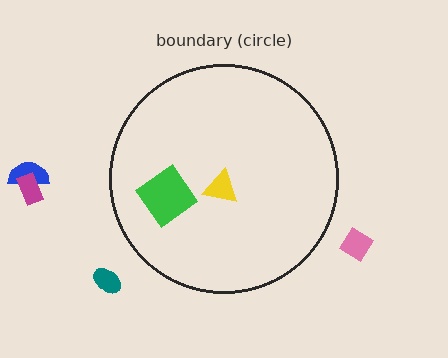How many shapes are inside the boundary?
2 inside, 4 outside.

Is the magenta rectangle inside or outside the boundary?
Outside.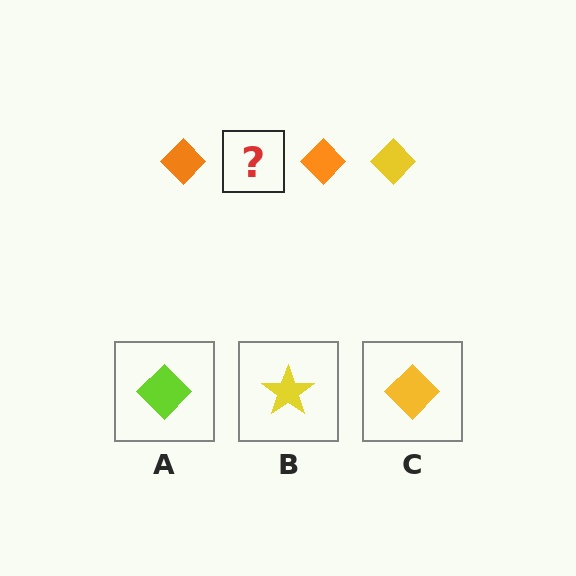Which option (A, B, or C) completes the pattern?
C.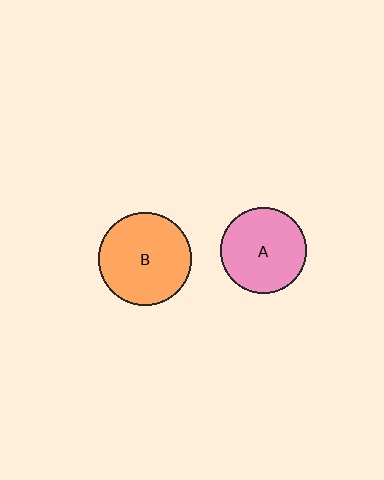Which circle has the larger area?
Circle B (orange).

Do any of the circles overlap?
No, none of the circles overlap.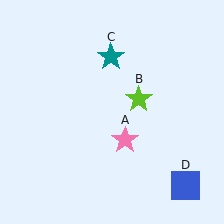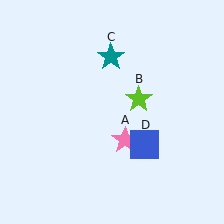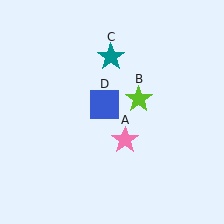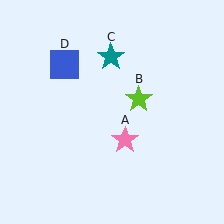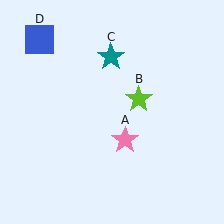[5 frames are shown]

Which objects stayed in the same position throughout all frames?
Pink star (object A) and lime star (object B) and teal star (object C) remained stationary.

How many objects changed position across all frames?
1 object changed position: blue square (object D).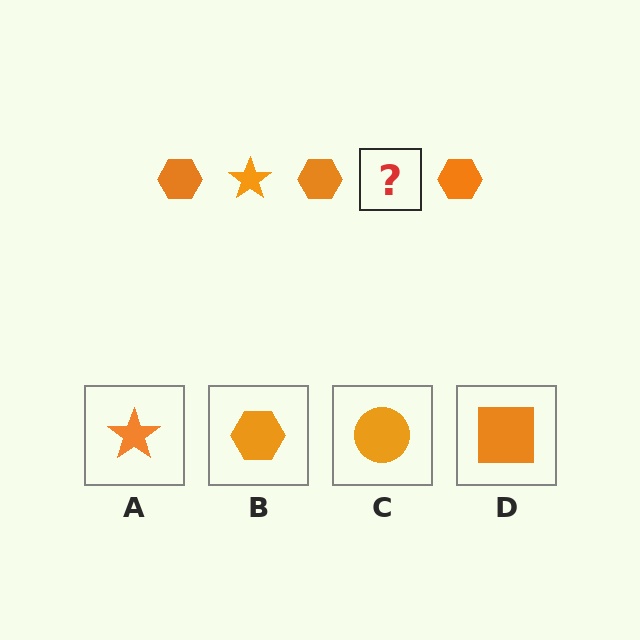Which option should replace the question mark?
Option A.